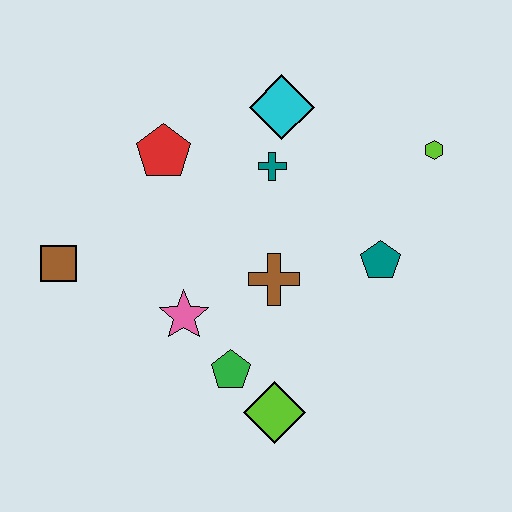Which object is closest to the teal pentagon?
The brown cross is closest to the teal pentagon.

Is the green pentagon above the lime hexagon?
No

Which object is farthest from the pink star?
The lime hexagon is farthest from the pink star.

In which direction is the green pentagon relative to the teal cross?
The green pentagon is below the teal cross.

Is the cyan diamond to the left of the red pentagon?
No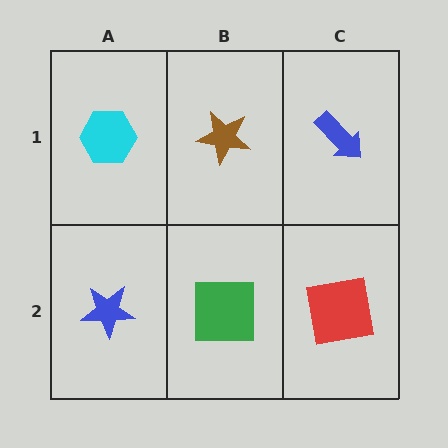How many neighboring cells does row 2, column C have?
2.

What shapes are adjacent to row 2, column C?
A blue arrow (row 1, column C), a green square (row 2, column B).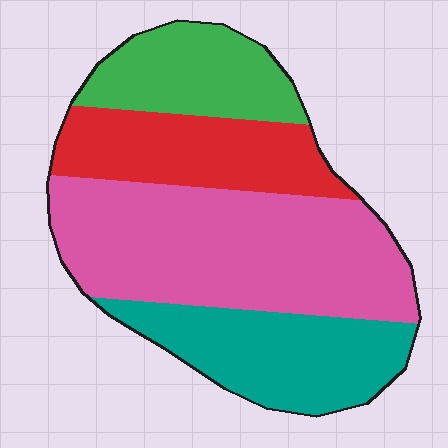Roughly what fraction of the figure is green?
Green takes up less than a sixth of the figure.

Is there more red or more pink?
Pink.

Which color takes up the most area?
Pink, at roughly 40%.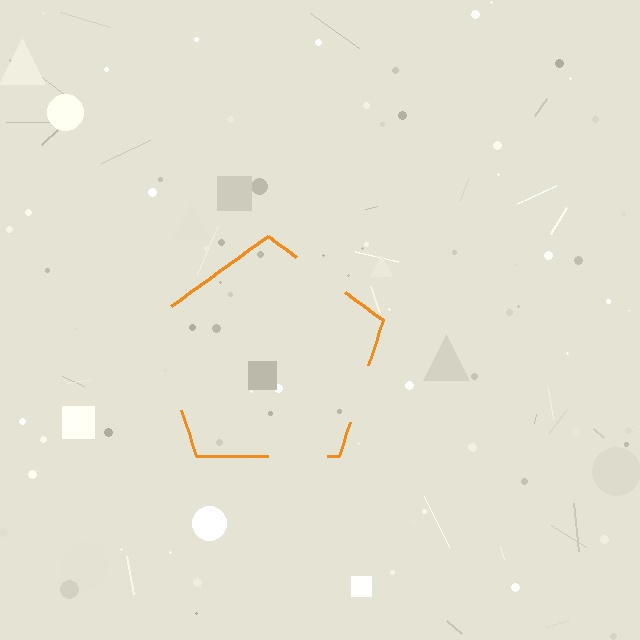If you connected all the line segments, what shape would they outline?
They would outline a pentagon.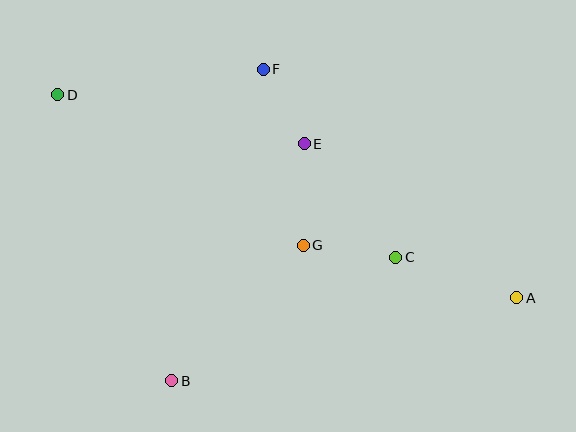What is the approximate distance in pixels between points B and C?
The distance between B and C is approximately 256 pixels.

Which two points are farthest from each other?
Points A and D are farthest from each other.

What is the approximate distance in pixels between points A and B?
The distance between A and B is approximately 355 pixels.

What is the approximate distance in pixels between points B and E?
The distance between B and E is approximately 272 pixels.